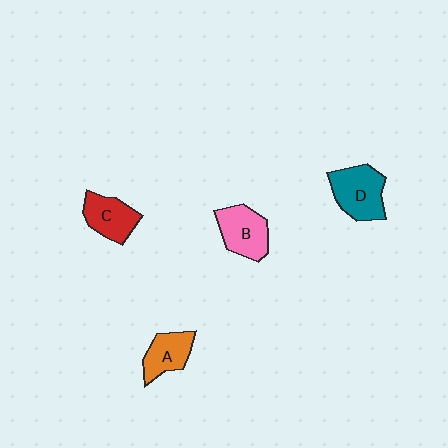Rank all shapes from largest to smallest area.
From largest to smallest: D (teal), B (pink), C (red), A (orange).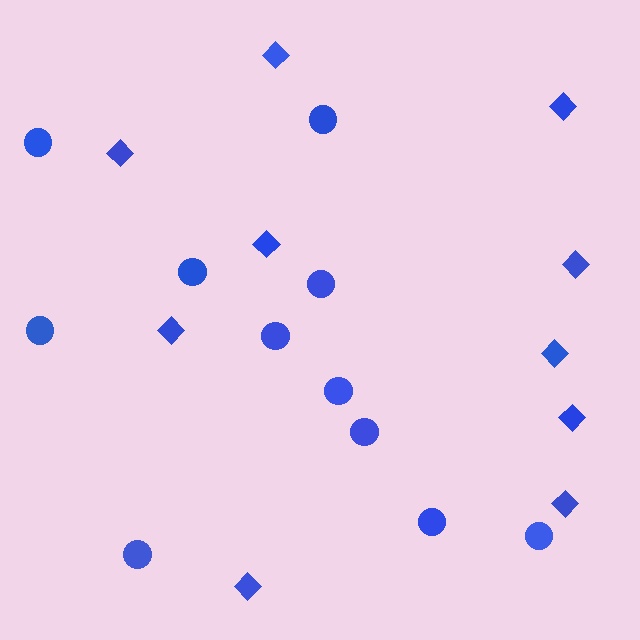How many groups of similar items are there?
There are 2 groups: one group of diamonds (10) and one group of circles (11).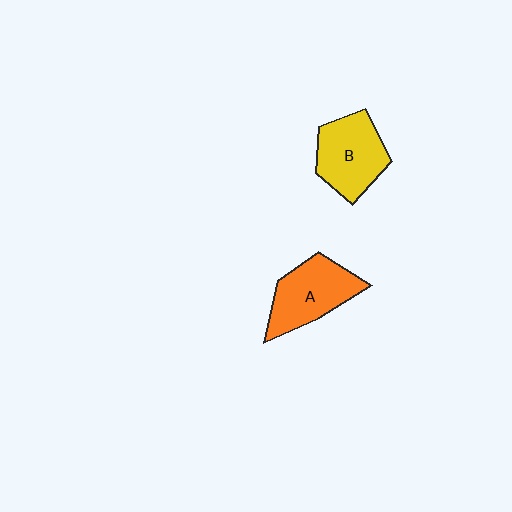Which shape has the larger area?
Shape A (orange).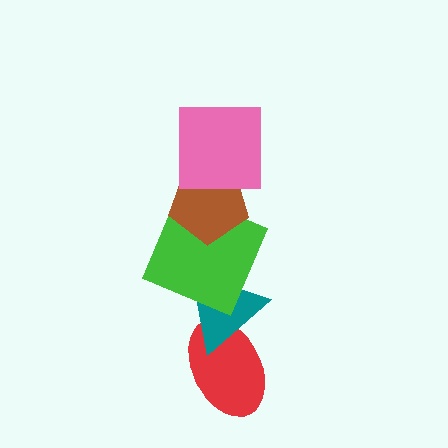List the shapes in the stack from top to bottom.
From top to bottom: the pink square, the brown pentagon, the green square, the teal triangle, the red ellipse.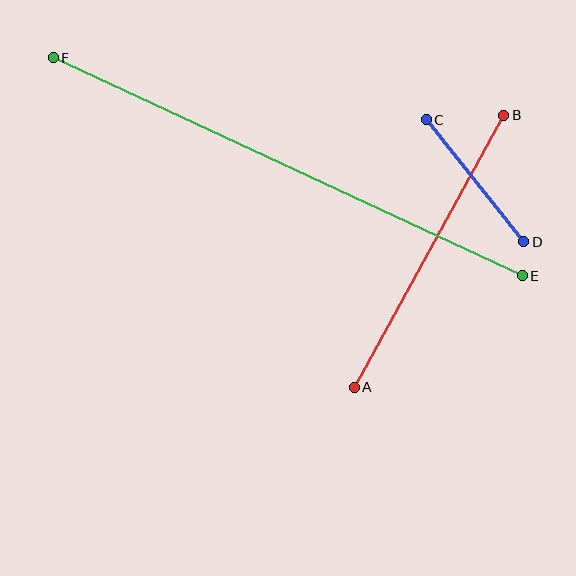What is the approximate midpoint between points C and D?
The midpoint is at approximately (475, 181) pixels.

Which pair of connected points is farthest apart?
Points E and F are farthest apart.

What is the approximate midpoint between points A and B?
The midpoint is at approximately (429, 251) pixels.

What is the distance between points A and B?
The distance is approximately 311 pixels.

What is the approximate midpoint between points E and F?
The midpoint is at approximately (288, 167) pixels.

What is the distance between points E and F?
The distance is approximately 517 pixels.